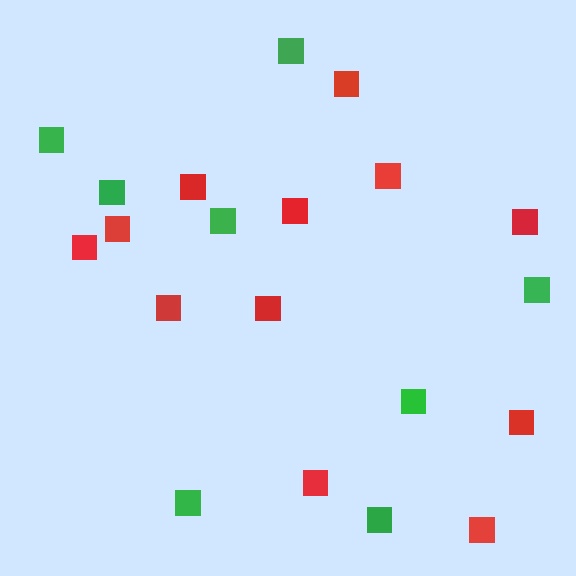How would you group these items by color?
There are 2 groups: one group of red squares (12) and one group of green squares (8).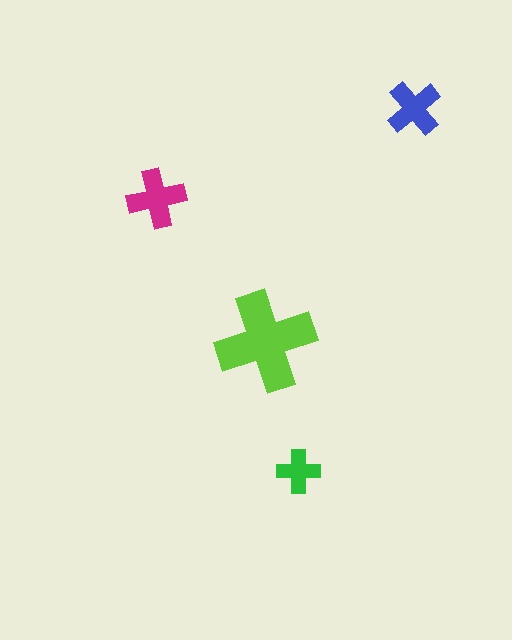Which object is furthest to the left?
The magenta cross is leftmost.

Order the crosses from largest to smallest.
the lime one, the magenta one, the blue one, the green one.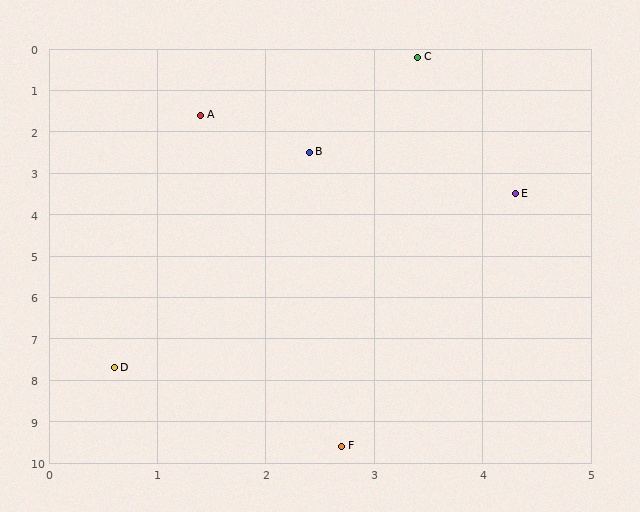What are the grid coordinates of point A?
Point A is at approximately (1.4, 1.6).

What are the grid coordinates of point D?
Point D is at approximately (0.6, 7.7).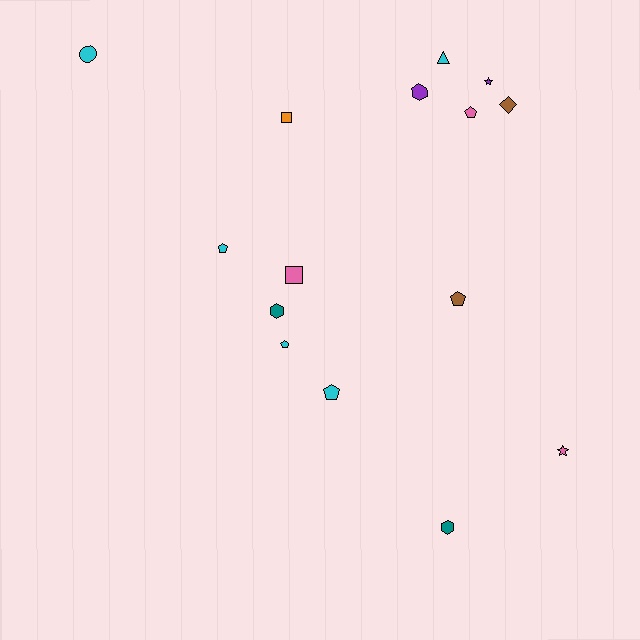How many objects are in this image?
There are 15 objects.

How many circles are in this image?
There is 1 circle.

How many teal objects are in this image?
There are 2 teal objects.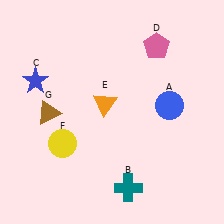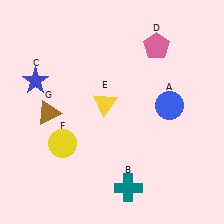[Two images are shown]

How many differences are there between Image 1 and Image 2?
There is 1 difference between the two images.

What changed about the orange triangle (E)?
In Image 1, E is orange. In Image 2, it changed to yellow.